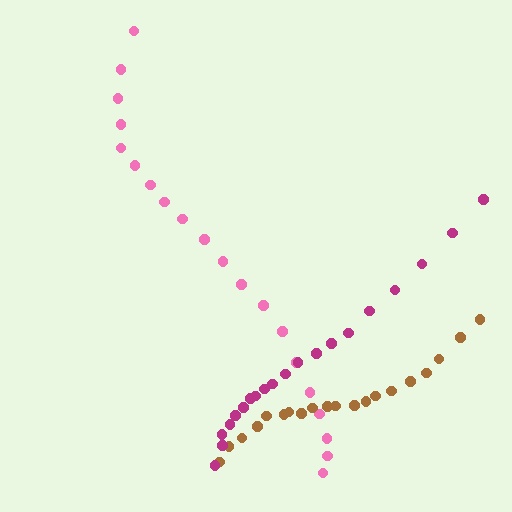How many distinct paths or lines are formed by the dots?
There are 3 distinct paths.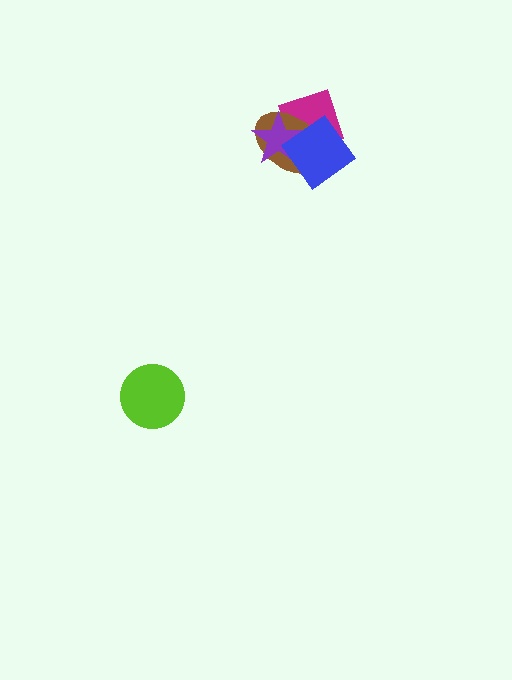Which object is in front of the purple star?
The blue diamond is in front of the purple star.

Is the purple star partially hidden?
Yes, it is partially covered by another shape.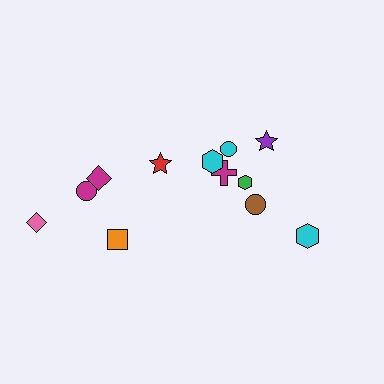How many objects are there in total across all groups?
There are 12 objects.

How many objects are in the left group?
There are 5 objects.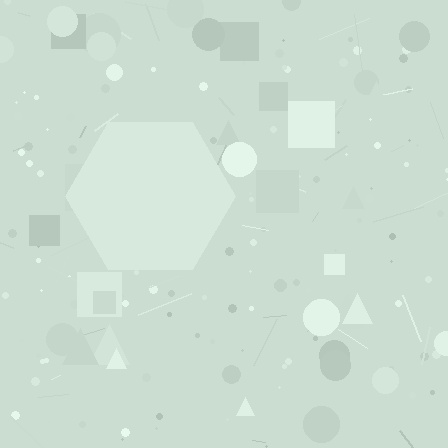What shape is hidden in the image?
A hexagon is hidden in the image.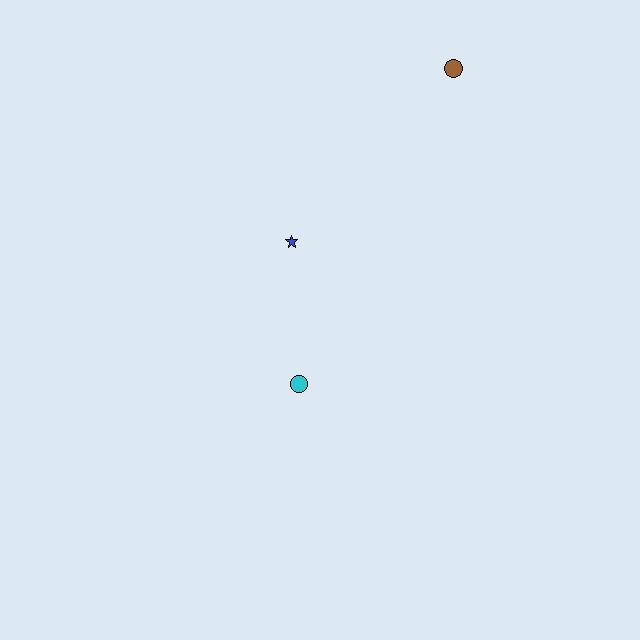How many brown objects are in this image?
There is 1 brown object.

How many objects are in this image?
There are 3 objects.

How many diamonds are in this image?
There are no diamonds.